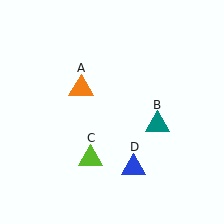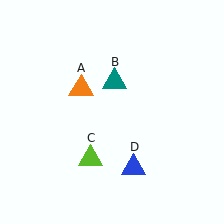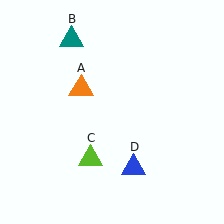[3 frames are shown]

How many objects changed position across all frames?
1 object changed position: teal triangle (object B).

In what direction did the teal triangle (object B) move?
The teal triangle (object B) moved up and to the left.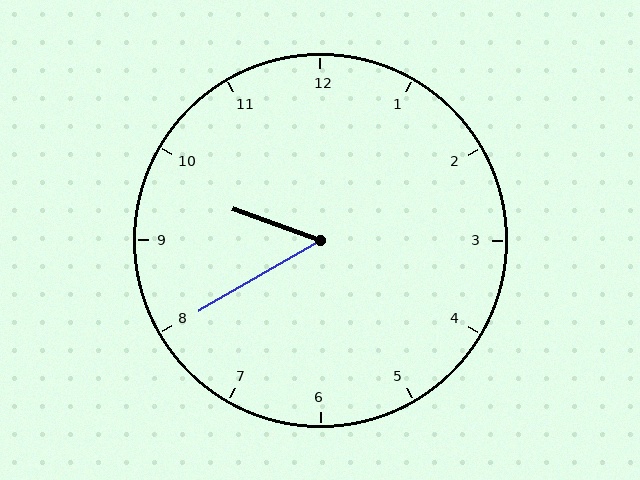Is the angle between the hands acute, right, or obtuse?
It is acute.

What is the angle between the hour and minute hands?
Approximately 50 degrees.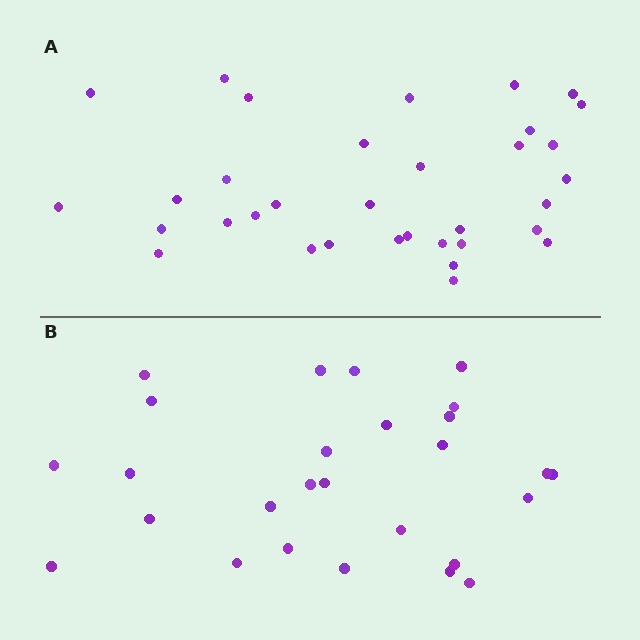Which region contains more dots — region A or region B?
Region A (the top region) has more dots.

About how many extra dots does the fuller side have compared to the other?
Region A has roughly 8 or so more dots than region B.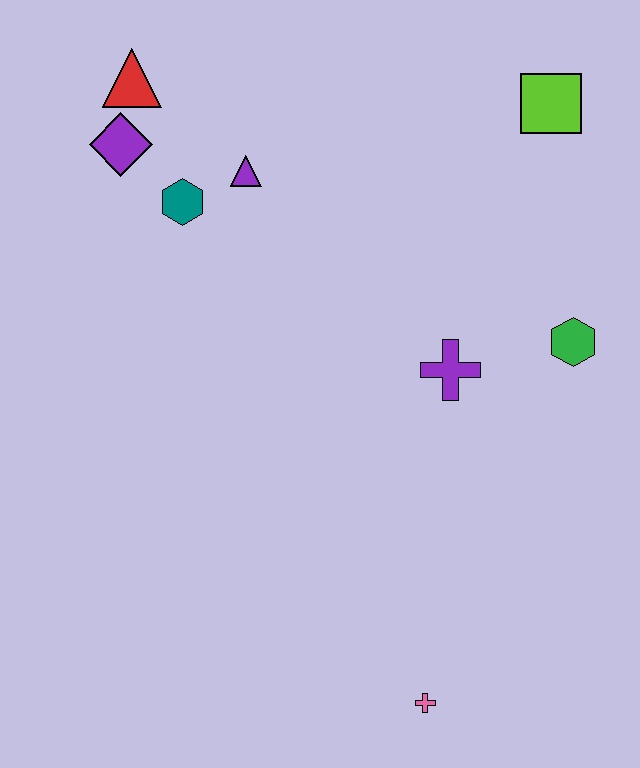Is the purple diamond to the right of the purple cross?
No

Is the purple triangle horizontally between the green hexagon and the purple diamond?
Yes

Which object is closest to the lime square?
The green hexagon is closest to the lime square.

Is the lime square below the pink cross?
No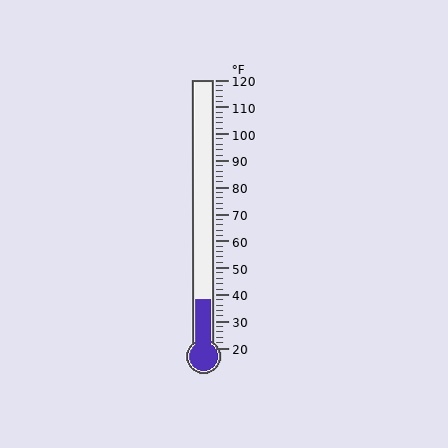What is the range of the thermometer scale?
The thermometer scale ranges from 20°F to 120°F.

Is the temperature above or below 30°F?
The temperature is above 30°F.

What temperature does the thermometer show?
The thermometer shows approximately 38°F.